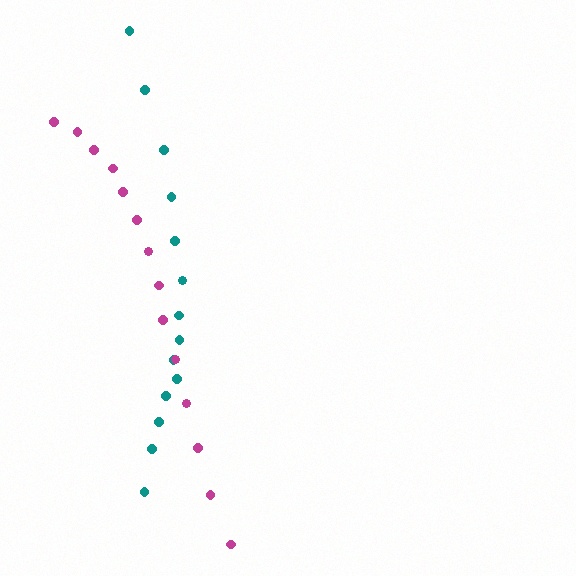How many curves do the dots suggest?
There are 2 distinct paths.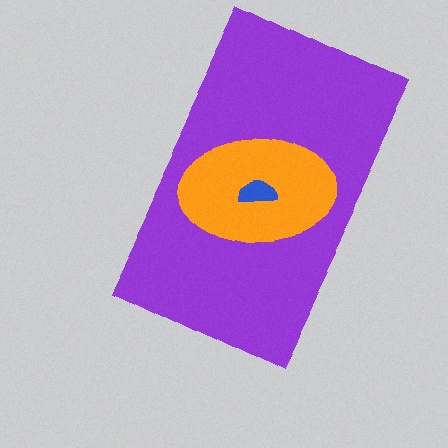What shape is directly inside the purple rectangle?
The orange ellipse.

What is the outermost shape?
The purple rectangle.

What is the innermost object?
The blue semicircle.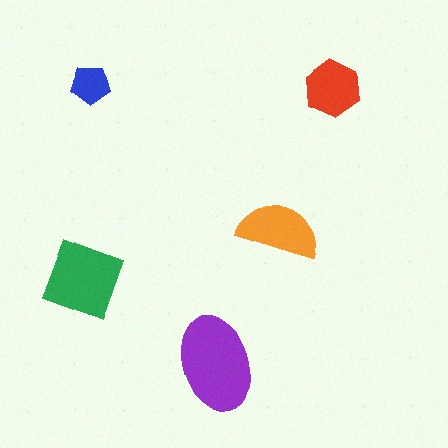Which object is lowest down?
The purple ellipse is bottommost.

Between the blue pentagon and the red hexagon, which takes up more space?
The red hexagon.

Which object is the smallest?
The blue pentagon.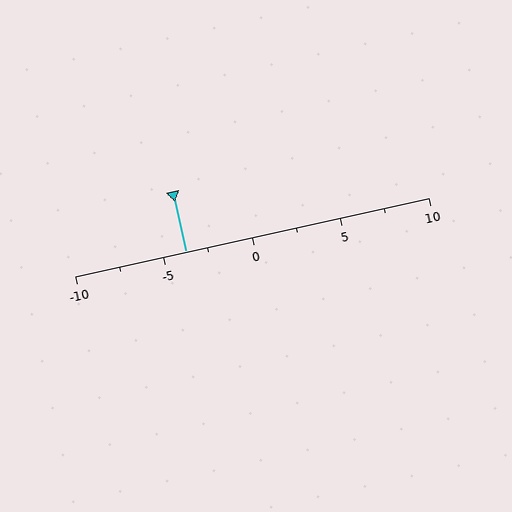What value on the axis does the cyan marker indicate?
The marker indicates approximately -3.8.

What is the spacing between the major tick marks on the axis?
The major ticks are spaced 5 apart.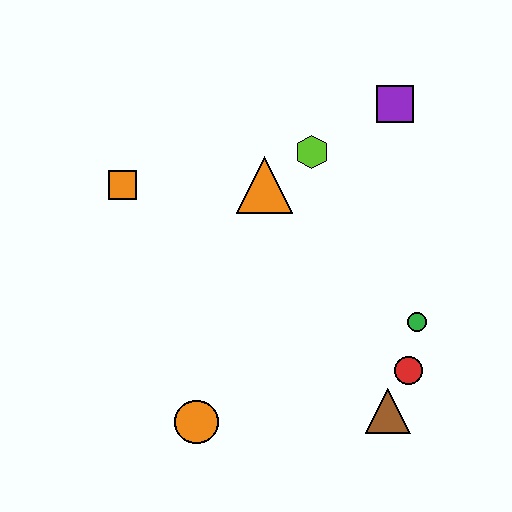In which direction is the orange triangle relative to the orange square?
The orange triangle is to the right of the orange square.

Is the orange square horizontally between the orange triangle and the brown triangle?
No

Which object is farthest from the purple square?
The orange circle is farthest from the purple square.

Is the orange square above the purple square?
No